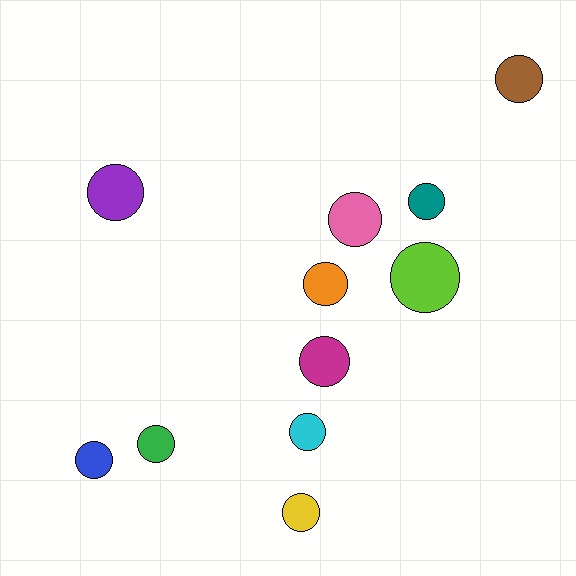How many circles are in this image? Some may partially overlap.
There are 11 circles.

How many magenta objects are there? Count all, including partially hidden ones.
There is 1 magenta object.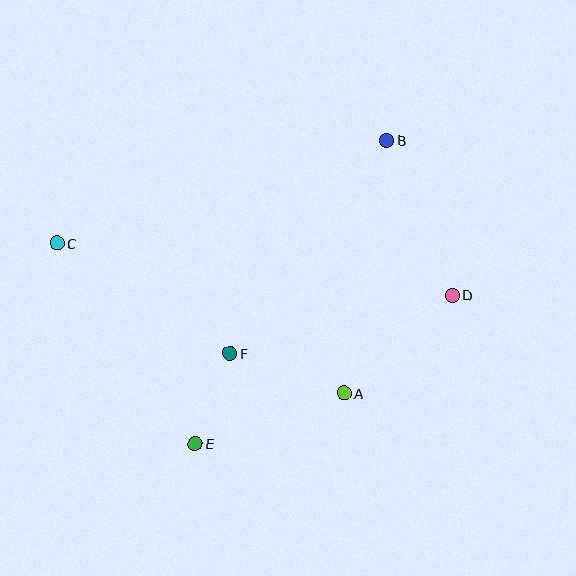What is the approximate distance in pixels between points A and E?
The distance between A and E is approximately 157 pixels.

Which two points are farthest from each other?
Points C and D are farthest from each other.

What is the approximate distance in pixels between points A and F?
The distance between A and F is approximately 121 pixels.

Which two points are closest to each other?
Points E and F are closest to each other.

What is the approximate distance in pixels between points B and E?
The distance between B and E is approximately 359 pixels.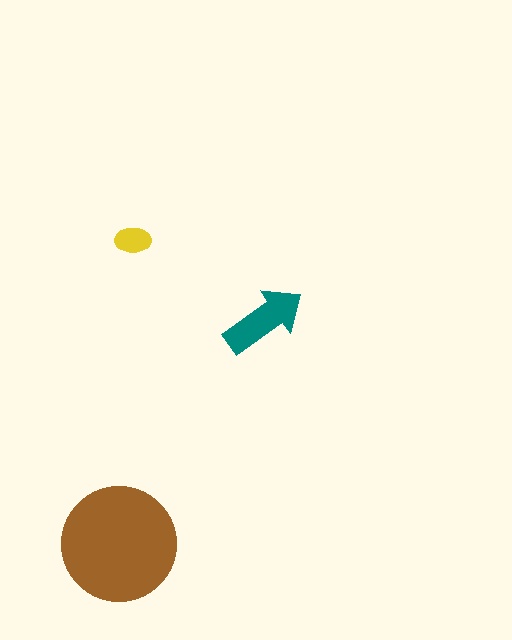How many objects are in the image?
There are 3 objects in the image.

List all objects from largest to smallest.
The brown circle, the teal arrow, the yellow ellipse.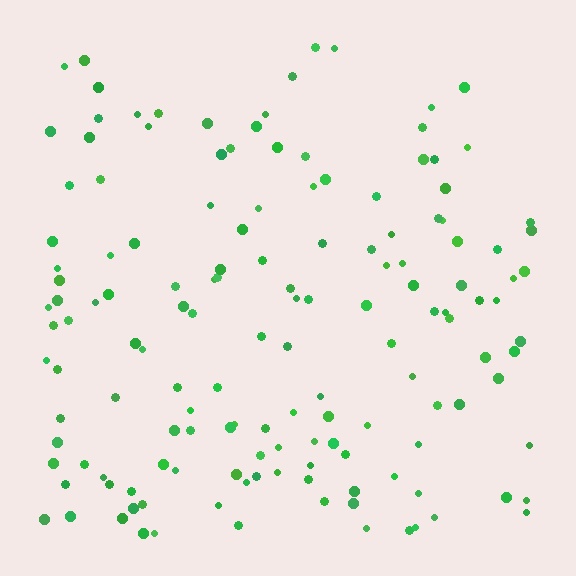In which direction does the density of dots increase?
From top to bottom, with the bottom side densest.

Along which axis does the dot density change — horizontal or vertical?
Vertical.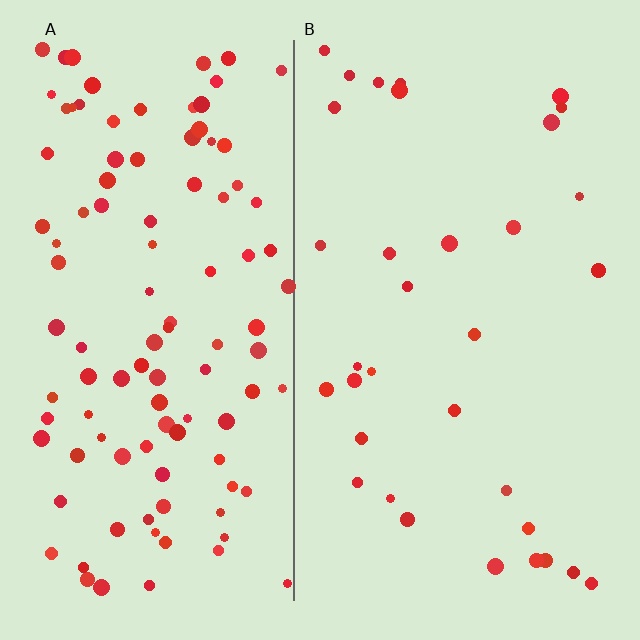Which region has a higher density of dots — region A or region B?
A (the left).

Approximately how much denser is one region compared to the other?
Approximately 3.2× — region A over region B.